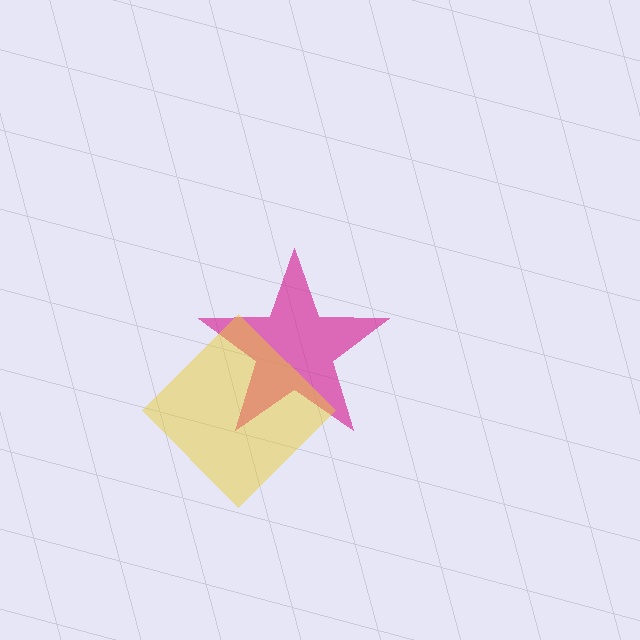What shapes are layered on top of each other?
The layered shapes are: a magenta star, a yellow diamond.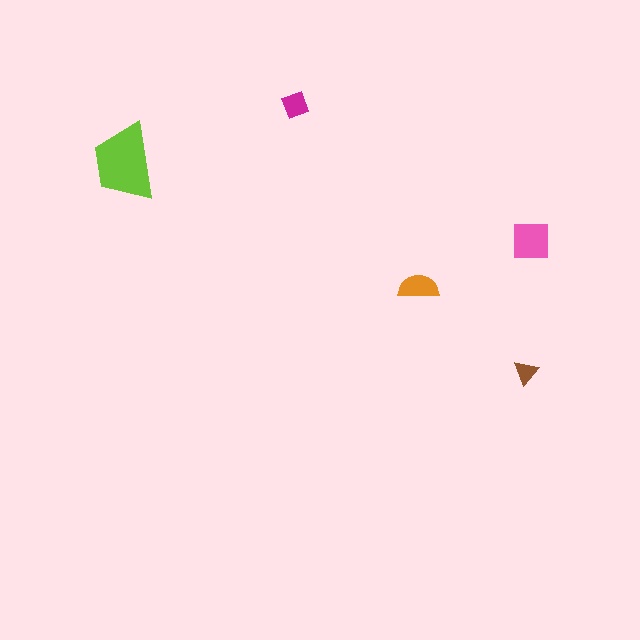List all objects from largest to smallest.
The lime trapezoid, the pink square, the orange semicircle, the magenta diamond, the brown triangle.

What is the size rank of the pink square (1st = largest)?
2nd.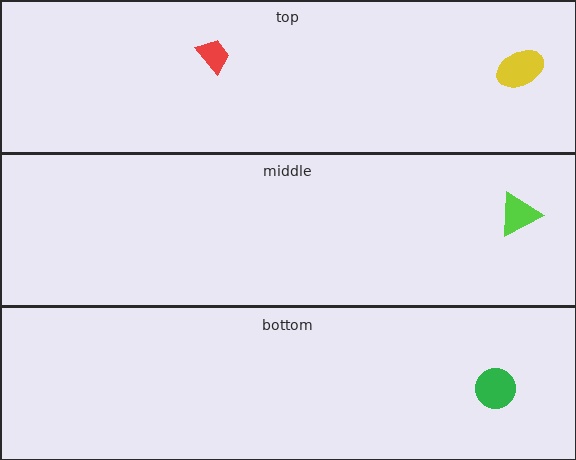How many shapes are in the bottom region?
1.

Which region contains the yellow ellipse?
The top region.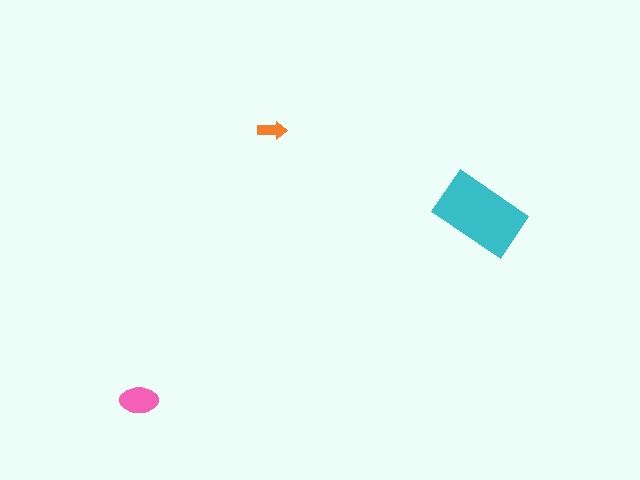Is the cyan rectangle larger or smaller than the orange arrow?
Larger.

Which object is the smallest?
The orange arrow.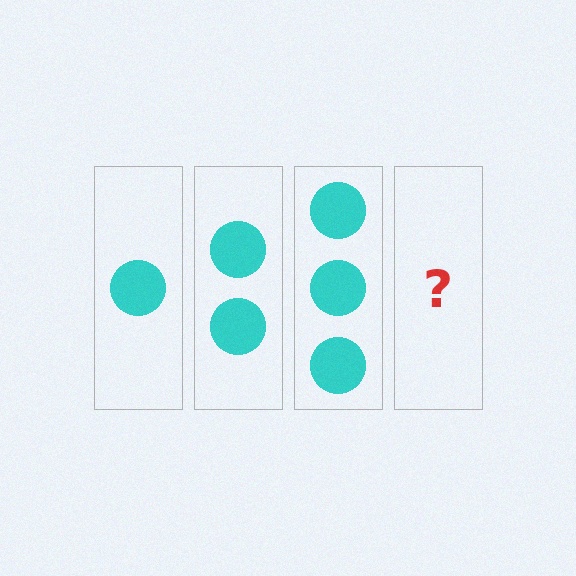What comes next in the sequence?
The next element should be 4 circles.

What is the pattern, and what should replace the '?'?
The pattern is that each step adds one more circle. The '?' should be 4 circles.